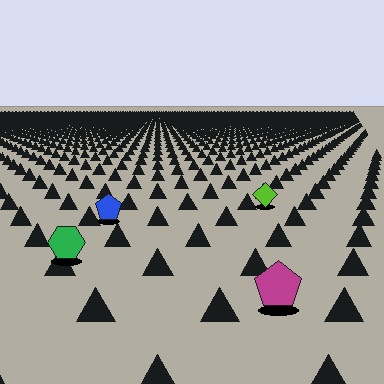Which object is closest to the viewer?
The magenta pentagon is closest. The texture marks near it are larger and more spread out.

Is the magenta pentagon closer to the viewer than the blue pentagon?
Yes. The magenta pentagon is closer — you can tell from the texture gradient: the ground texture is coarser near it.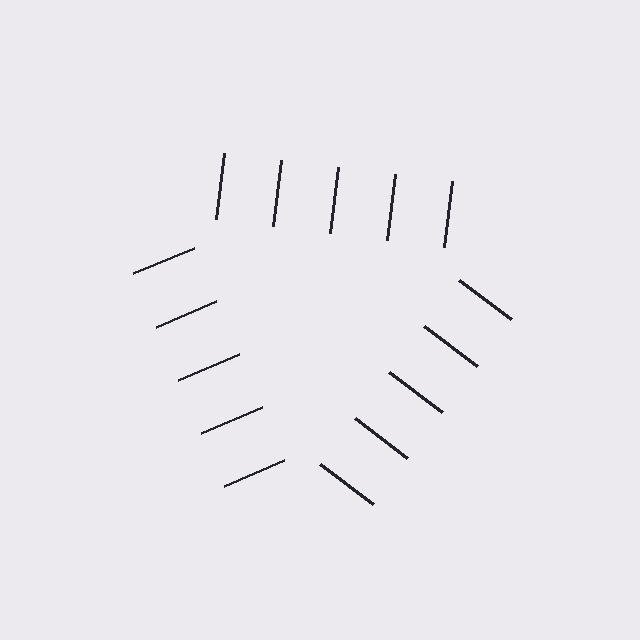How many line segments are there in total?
15 — 5 along each of the 3 edges.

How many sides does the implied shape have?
3 sides — the line-ends trace a triangle.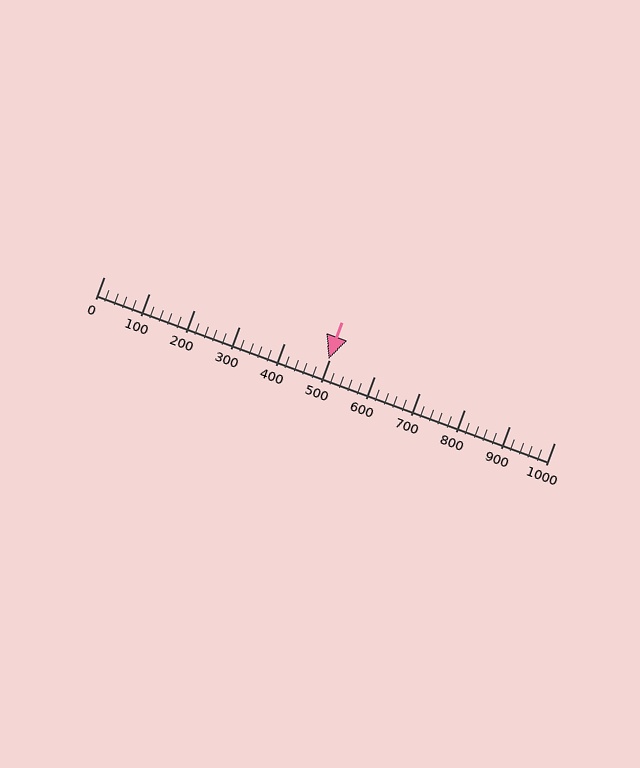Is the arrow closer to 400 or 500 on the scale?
The arrow is closer to 500.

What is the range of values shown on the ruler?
The ruler shows values from 0 to 1000.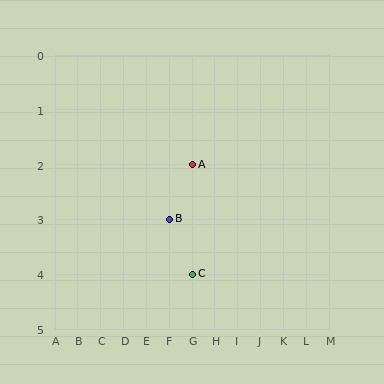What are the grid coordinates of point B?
Point B is at grid coordinates (F, 3).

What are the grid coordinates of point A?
Point A is at grid coordinates (G, 2).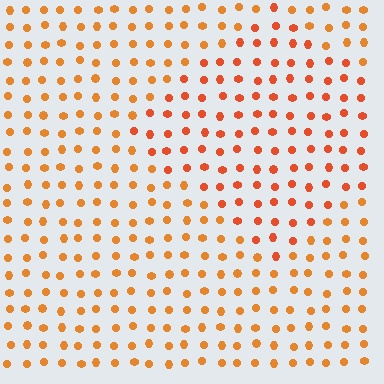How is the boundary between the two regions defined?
The boundary is defined purely by a slight shift in hue (about 18 degrees). Spacing, size, and orientation are identical on both sides.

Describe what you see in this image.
The image is filled with small orange elements in a uniform arrangement. A diamond-shaped region is visible where the elements are tinted to a slightly different hue, forming a subtle color boundary.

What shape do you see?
I see a diamond.